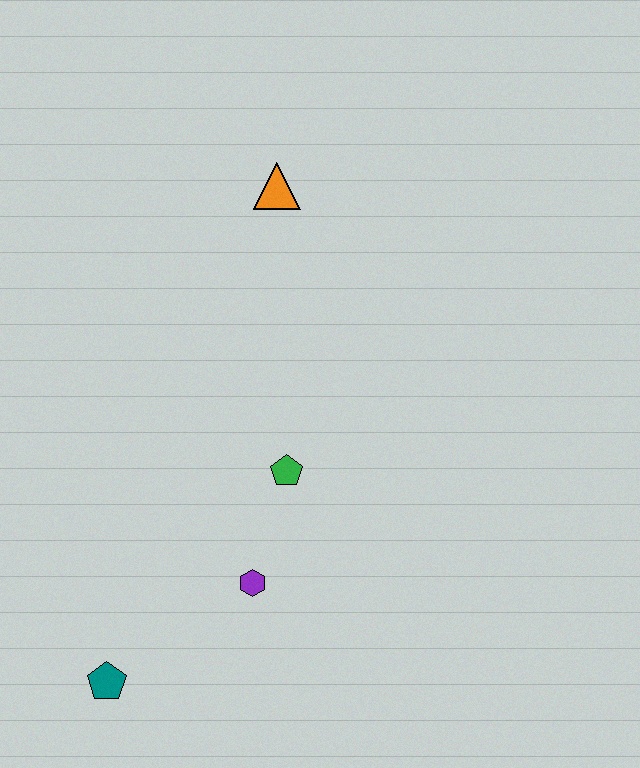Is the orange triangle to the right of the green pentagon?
No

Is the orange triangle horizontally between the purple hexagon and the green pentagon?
Yes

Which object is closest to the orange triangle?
The green pentagon is closest to the orange triangle.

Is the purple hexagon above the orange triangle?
No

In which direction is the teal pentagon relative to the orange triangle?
The teal pentagon is below the orange triangle.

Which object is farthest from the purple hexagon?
The orange triangle is farthest from the purple hexagon.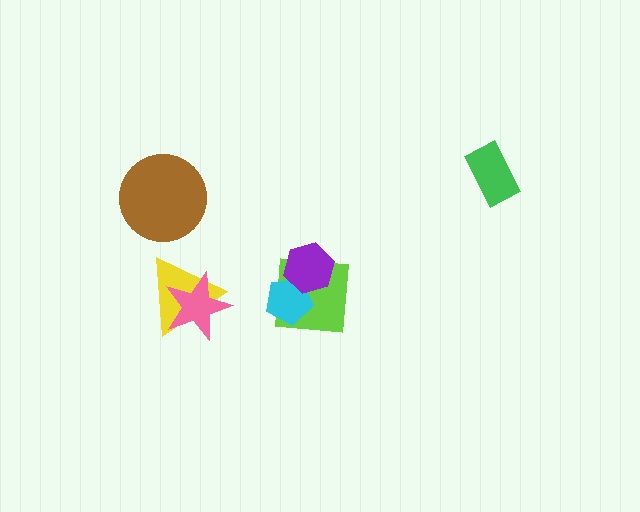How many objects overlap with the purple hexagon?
2 objects overlap with the purple hexagon.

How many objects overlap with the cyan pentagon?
2 objects overlap with the cyan pentagon.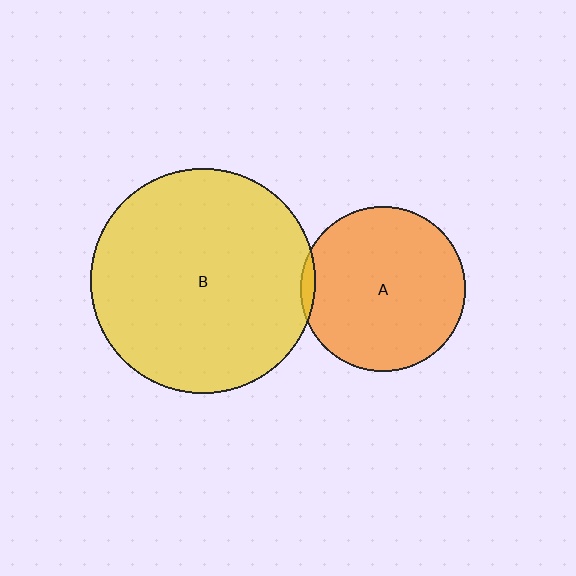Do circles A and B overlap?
Yes.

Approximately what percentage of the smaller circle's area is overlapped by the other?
Approximately 5%.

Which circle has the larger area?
Circle B (yellow).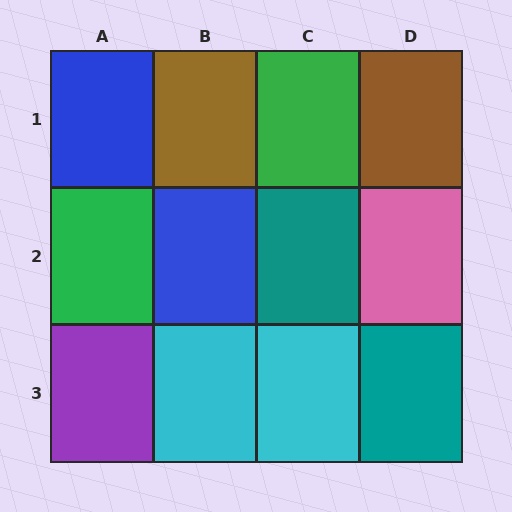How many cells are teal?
2 cells are teal.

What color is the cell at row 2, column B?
Blue.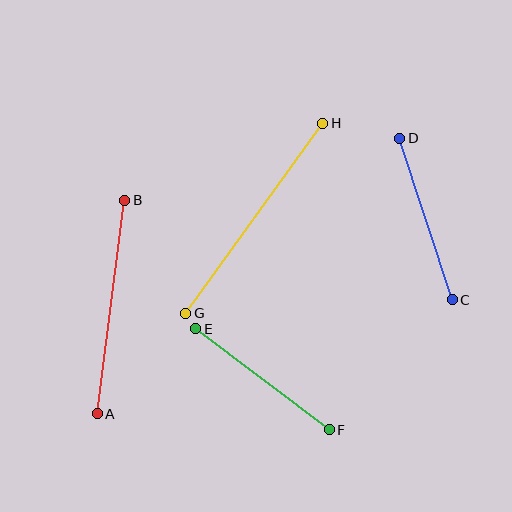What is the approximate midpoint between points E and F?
The midpoint is at approximately (262, 379) pixels.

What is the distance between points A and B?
The distance is approximately 215 pixels.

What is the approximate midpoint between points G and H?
The midpoint is at approximately (254, 218) pixels.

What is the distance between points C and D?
The distance is approximately 170 pixels.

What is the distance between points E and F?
The distance is approximately 168 pixels.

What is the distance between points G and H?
The distance is approximately 234 pixels.